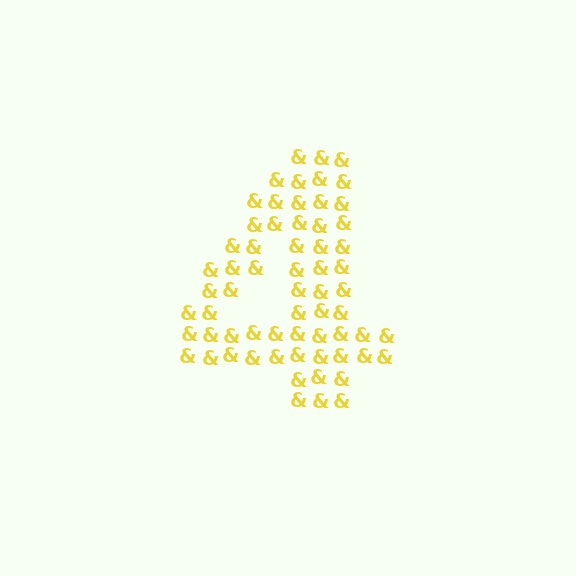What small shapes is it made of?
It is made of small ampersands.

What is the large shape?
The large shape is the digit 4.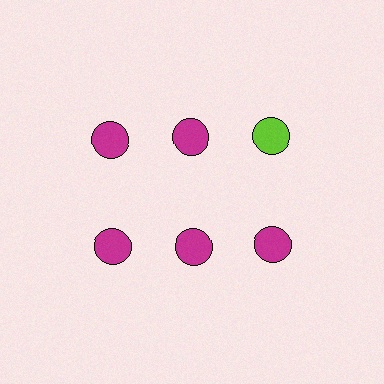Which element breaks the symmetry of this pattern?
The lime circle in the top row, center column breaks the symmetry. All other shapes are magenta circles.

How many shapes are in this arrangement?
There are 6 shapes arranged in a grid pattern.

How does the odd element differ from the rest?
It has a different color: lime instead of magenta.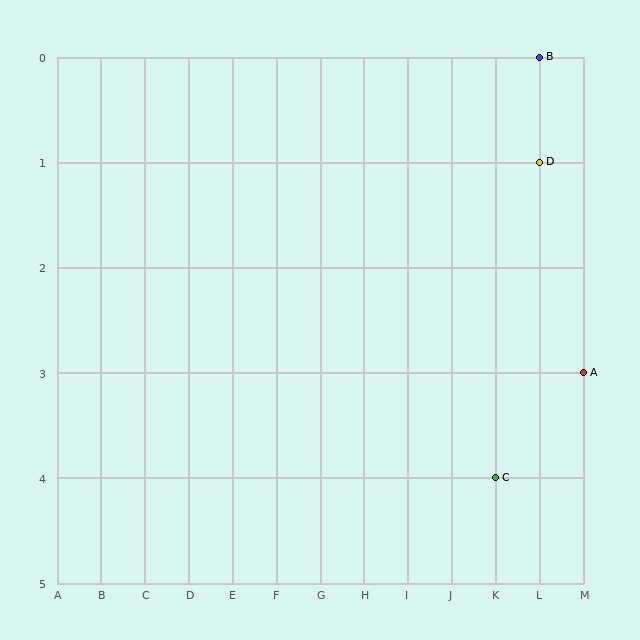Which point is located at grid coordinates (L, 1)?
Point D is at (L, 1).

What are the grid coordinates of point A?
Point A is at grid coordinates (M, 3).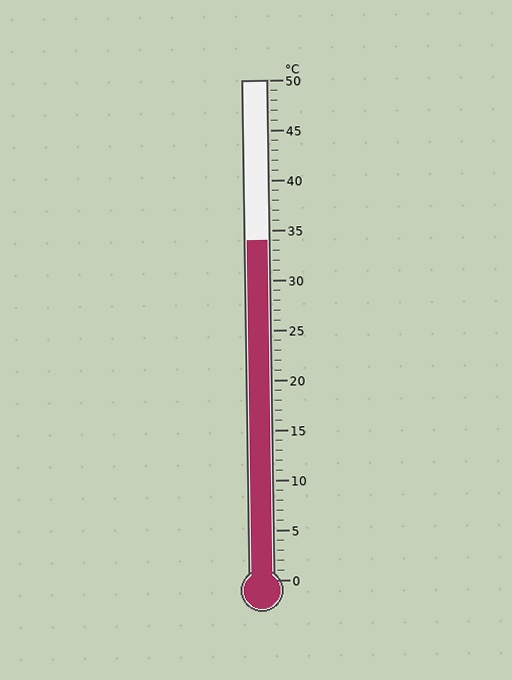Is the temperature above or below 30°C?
The temperature is above 30°C.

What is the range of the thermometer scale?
The thermometer scale ranges from 0°C to 50°C.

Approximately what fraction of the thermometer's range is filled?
The thermometer is filled to approximately 70% of its range.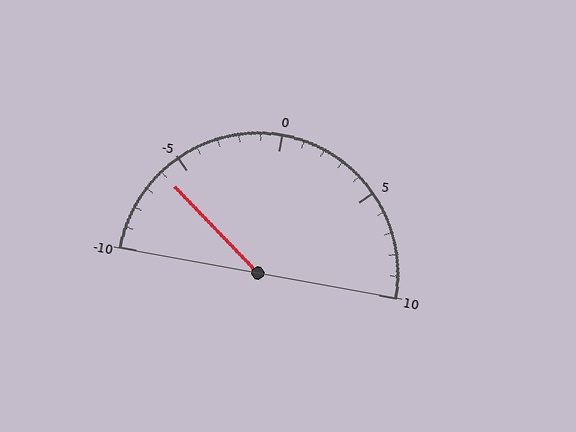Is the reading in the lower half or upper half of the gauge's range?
The reading is in the lower half of the range (-10 to 10).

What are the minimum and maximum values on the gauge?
The gauge ranges from -10 to 10.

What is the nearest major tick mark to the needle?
The nearest major tick mark is -5.